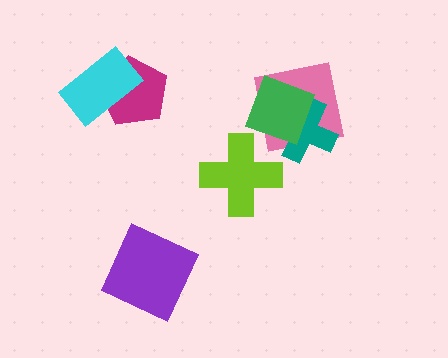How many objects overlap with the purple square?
0 objects overlap with the purple square.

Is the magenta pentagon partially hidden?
Yes, it is partially covered by another shape.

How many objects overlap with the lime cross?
0 objects overlap with the lime cross.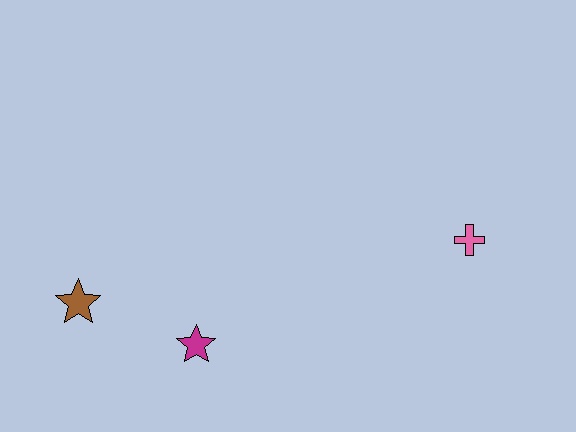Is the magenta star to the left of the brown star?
No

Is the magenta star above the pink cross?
No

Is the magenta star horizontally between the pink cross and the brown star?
Yes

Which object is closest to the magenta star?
The brown star is closest to the magenta star.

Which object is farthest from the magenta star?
The pink cross is farthest from the magenta star.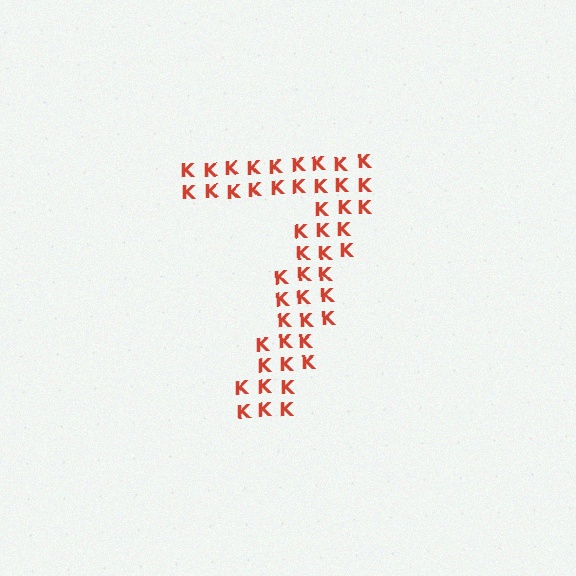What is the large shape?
The large shape is the digit 7.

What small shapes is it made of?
It is made of small letter K's.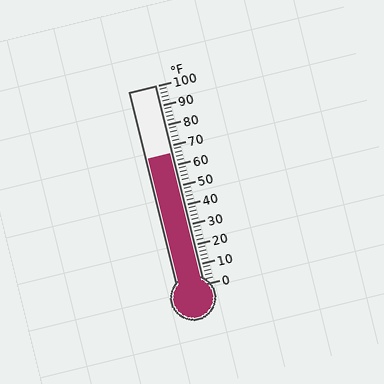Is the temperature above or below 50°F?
The temperature is above 50°F.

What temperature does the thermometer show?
The thermometer shows approximately 66°F.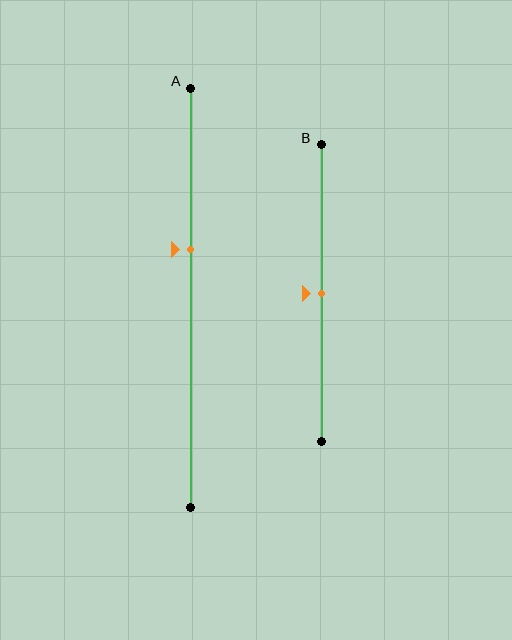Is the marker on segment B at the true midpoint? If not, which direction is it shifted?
Yes, the marker on segment B is at the true midpoint.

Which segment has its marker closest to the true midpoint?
Segment B has its marker closest to the true midpoint.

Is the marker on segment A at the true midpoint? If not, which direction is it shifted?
No, the marker on segment A is shifted upward by about 12% of the segment length.